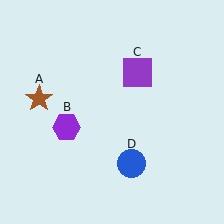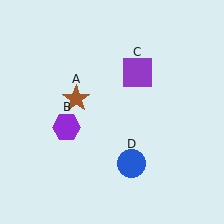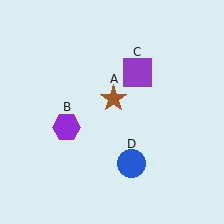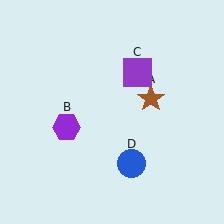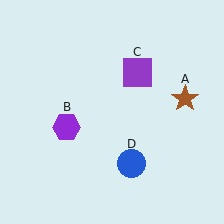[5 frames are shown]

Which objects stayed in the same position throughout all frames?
Purple hexagon (object B) and purple square (object C) and blue circle (object D) remained stationary.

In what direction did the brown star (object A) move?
The brown star (object A) moved right.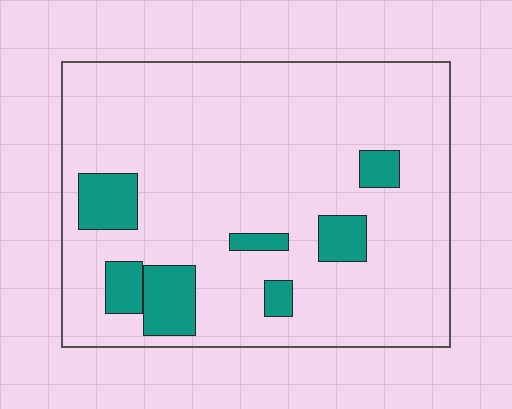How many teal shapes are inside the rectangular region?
7.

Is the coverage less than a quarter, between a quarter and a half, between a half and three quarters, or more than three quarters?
Less than a quarter.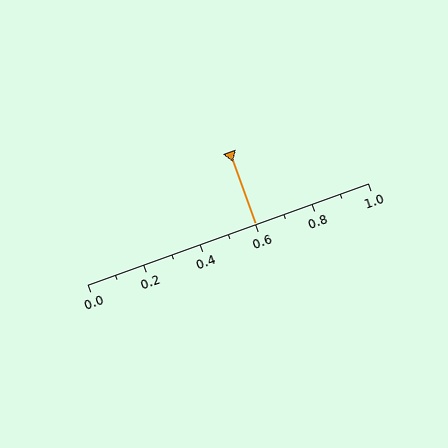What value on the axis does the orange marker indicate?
The marker indicates approximately 0.6.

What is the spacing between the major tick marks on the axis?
The major ticks are spaced 0.2 apart.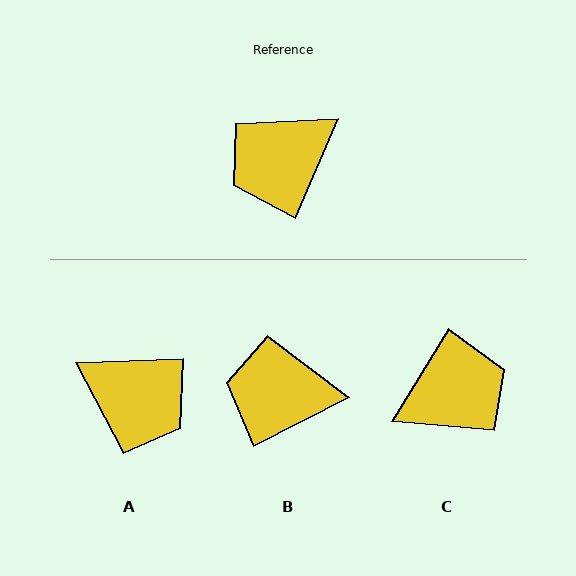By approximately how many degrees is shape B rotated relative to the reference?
Approximately 39 degrees clockwise.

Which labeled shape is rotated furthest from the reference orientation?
C, about 172 degrees away.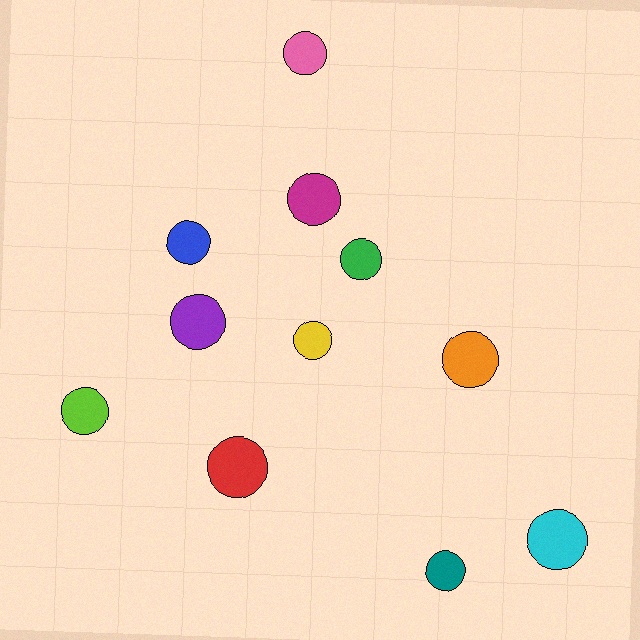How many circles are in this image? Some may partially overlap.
There are 11 circles.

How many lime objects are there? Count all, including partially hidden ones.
There is 1 lime object.